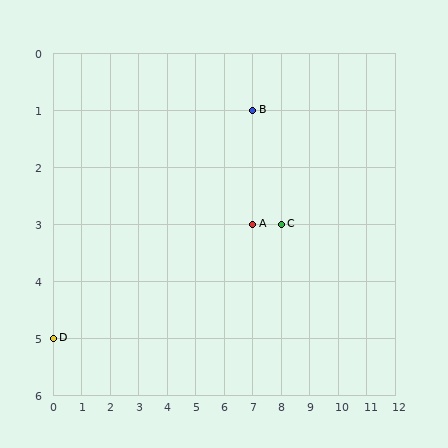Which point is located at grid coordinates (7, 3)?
Point A is at (7, 3).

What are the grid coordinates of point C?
Point C is at grid coordinates (8, 3).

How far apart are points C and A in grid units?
Points C and A are 1 column apart.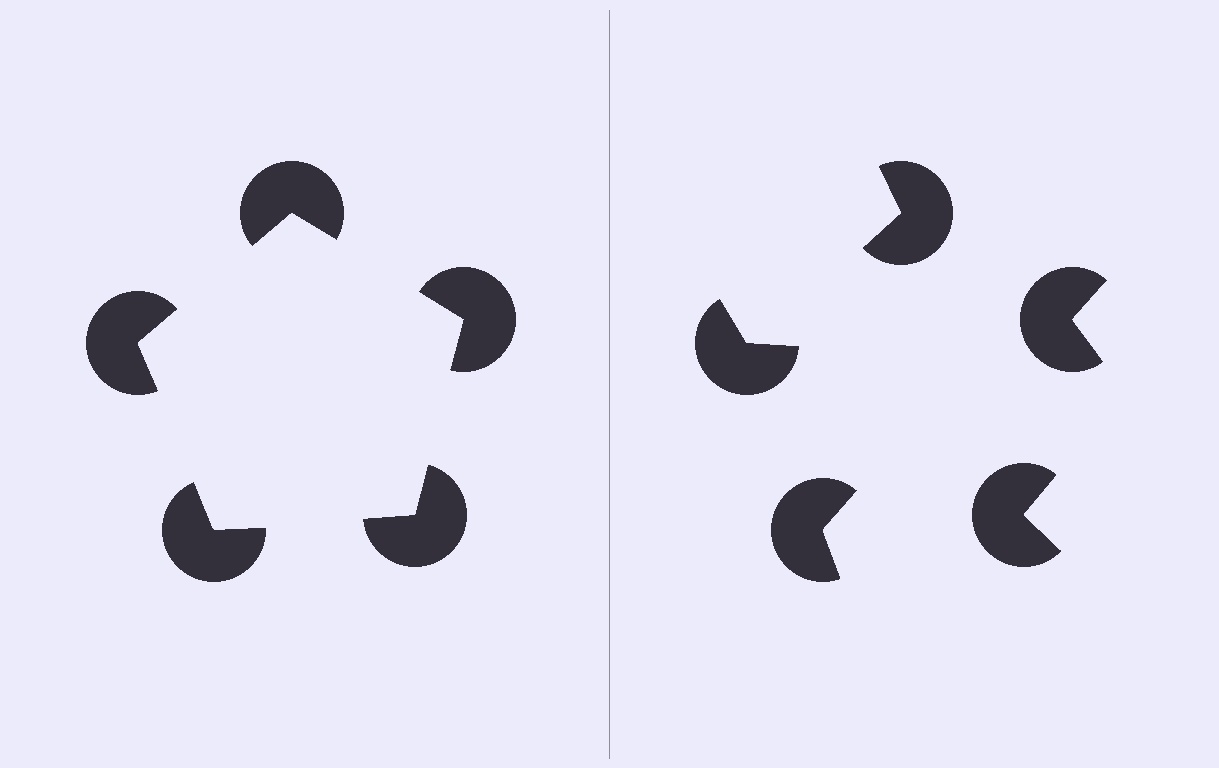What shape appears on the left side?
An illusory pentagon.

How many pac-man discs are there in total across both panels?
10 — 5 on each side.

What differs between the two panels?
The pac-man discs are positioned identically on both sides; only the wedge orientations differ. On the left they align to a pentagon; on the right they are misaligned.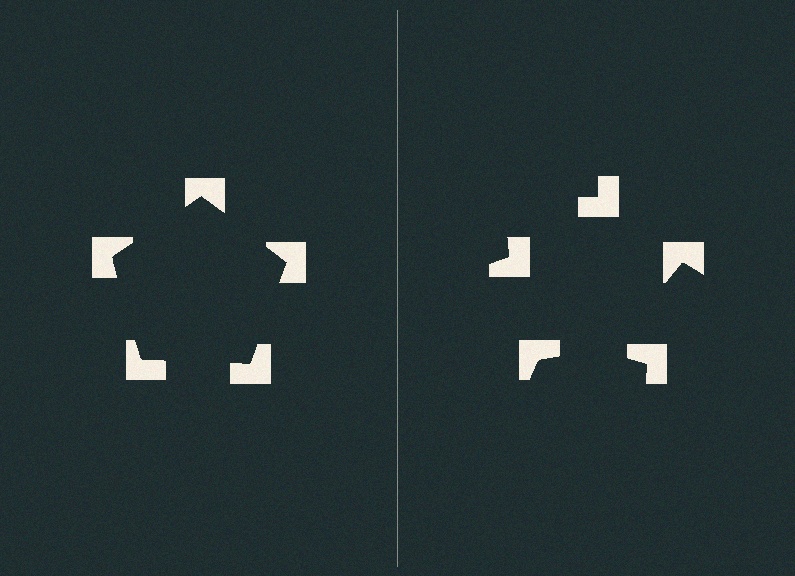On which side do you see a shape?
An illusory pentagon appears on the left side. On the right side the wedge cuts are rotated, so no coherent shape forms.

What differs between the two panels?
The notched squares are positioned identically on both sides; only the wedge orientations differ. On the left they align to a pentagon; on the right they are misaligned.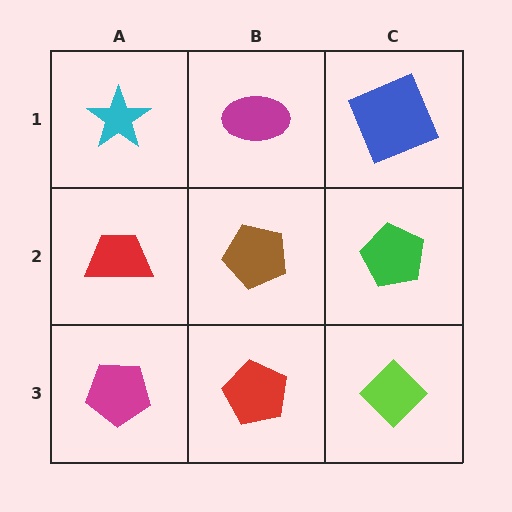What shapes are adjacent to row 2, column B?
A magenta ellipse (row 1, column B), a red pentagon (row 3, column B), a red trapezoid (row 2, column A), a green pentagon (row 2, column C).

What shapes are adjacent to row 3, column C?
A green pentagon (row 2, column C), a red pentagon (row 3, column B).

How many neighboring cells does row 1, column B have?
3.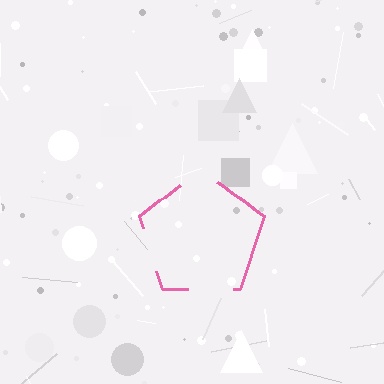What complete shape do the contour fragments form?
The contour fragments form a pentagon.